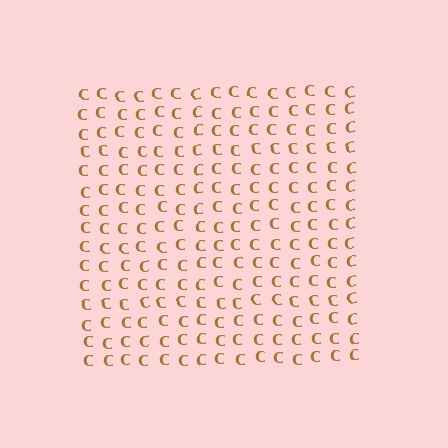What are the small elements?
The small elements are letter C's.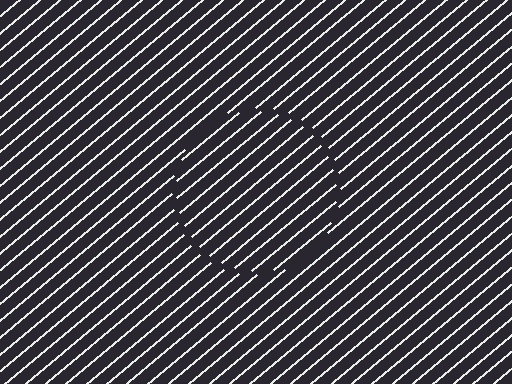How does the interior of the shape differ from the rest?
The interior of the shape contains the same grating, shifted by half a period — the contour is defined by the phase discontinuity where line-ends from the inner and outer gratings abut.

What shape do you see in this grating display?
An illusory circle. The interior of the shape contains the same grating, shifted by half a period — the contour is defined by the phase discontinuity where line-ends from the inner and outer gratings abut.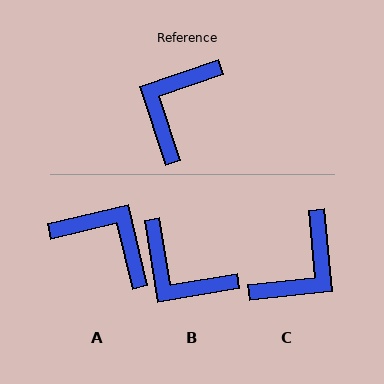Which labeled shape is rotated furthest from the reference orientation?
C, about 167 degrees away.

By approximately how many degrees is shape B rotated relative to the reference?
Approximately 81 degrees counter-clockwise.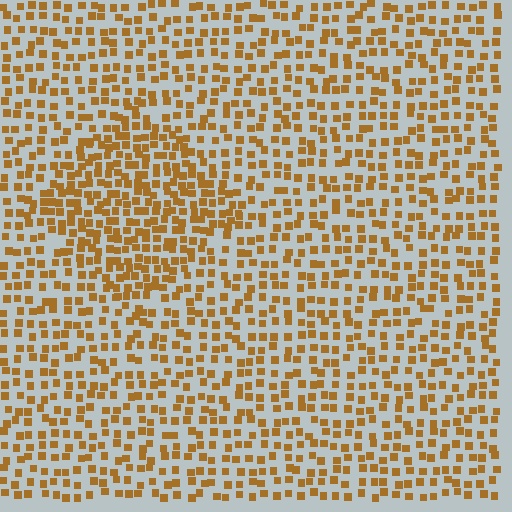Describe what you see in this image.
The image contains small brown elements arranged at two different densities. A diamond-shaped region is visible where the elements are more densely packed than the surrounding area.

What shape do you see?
I see a diamond.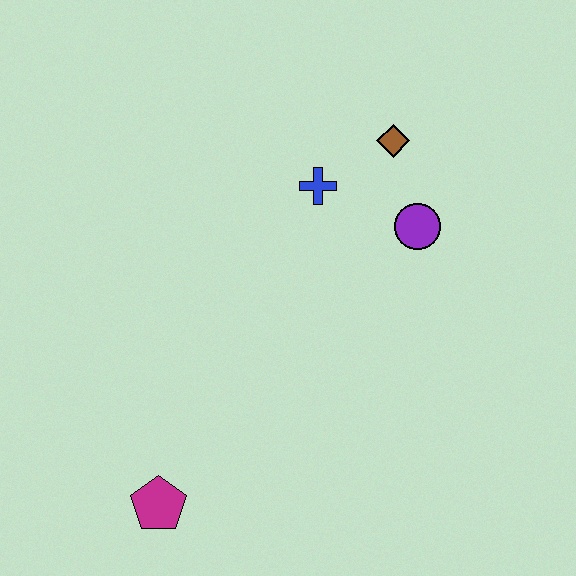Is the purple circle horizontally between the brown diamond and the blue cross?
No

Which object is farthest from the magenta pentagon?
The brown diamond is farthest from the magenta pentagon.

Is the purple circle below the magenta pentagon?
No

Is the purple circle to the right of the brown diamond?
Yes